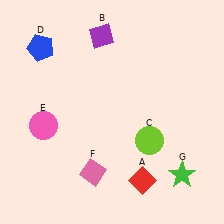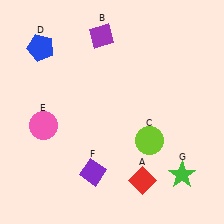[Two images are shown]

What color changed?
The diamond (F) changed from pink in Image 1 to purple in Image 2.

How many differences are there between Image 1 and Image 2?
There is 1 difference between the two images.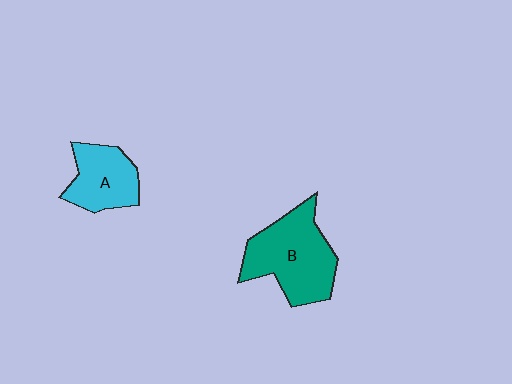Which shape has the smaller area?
Shape A (cyan).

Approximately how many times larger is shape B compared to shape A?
Approximately 1.6 times.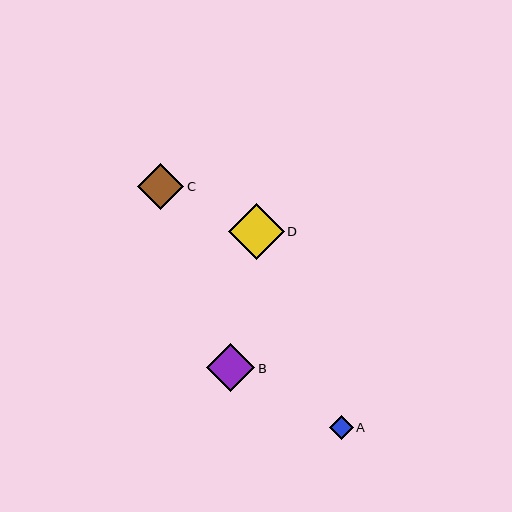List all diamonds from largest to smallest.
From largest to smallest: D, B, C, A.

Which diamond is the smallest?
Diamond A is the smallest with a size of approximately 24 pixels.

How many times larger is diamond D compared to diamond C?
Diamond D is approximately 1.2 times the size of diamond C.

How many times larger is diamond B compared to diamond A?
Diamond B is approximately 2.0 times the size of diamond A.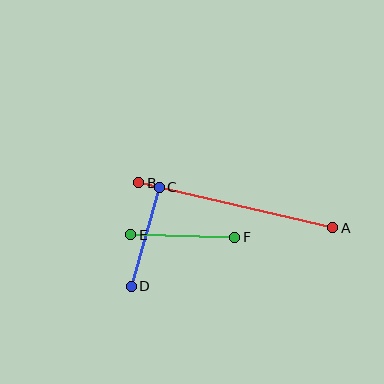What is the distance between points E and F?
The distance is approximately 104 pixels.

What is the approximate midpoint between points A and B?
The midpoint is at approximately (236, 205) pixels.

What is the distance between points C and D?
The distance is approximately 103 pixels.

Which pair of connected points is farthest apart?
Points A and B are farthest apart.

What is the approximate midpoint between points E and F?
The midpoint is at approximately (183, 236) pixels.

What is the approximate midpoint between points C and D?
The midpoint is at approximately (145, 237) pixels.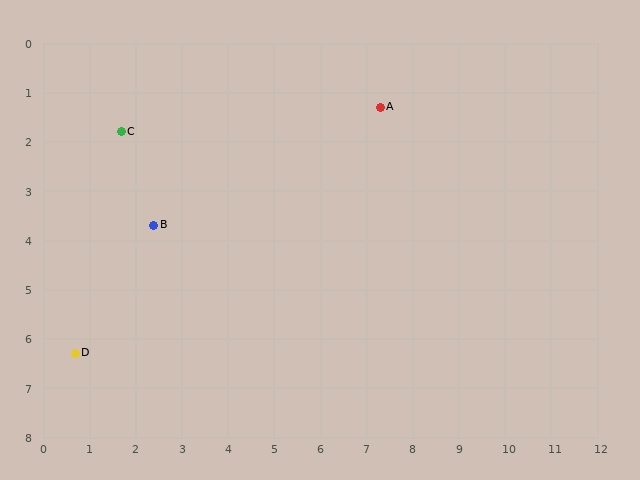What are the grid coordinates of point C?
Point C is at approximately (1.7, 1.8).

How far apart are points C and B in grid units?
Points C and B are about 2.0 grid units apart.